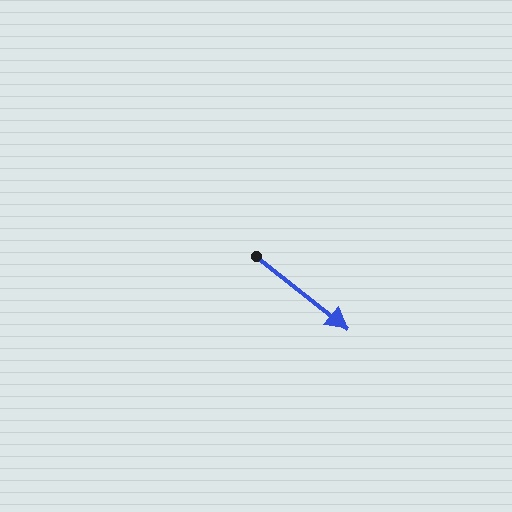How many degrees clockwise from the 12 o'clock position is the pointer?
Approximately 129 degrees.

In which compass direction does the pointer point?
Southeast.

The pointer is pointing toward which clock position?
Roughly 4 o'clock.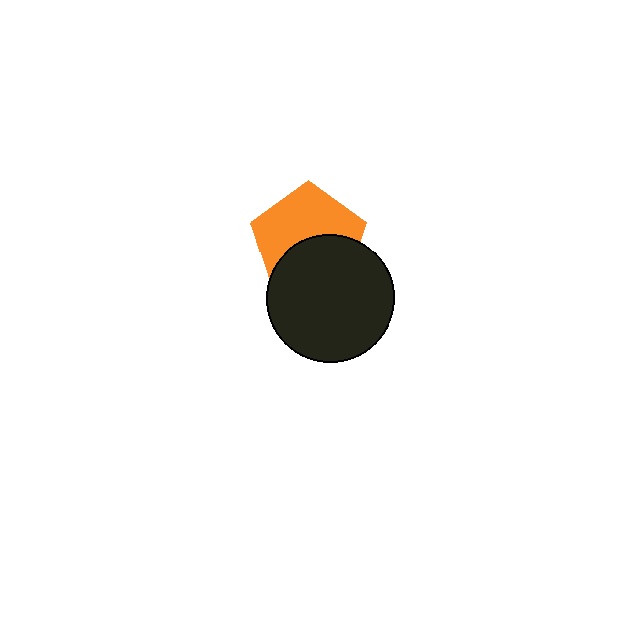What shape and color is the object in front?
The object in front is a black circle.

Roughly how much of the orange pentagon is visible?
About half of it is visible (roughly 55%).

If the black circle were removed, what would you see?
You would see the complete orange pentagon.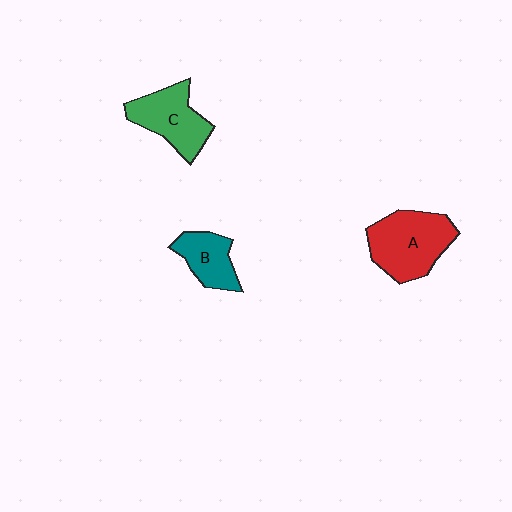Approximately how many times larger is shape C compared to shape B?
Approximately 1.4 times.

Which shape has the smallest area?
Shape B (teal).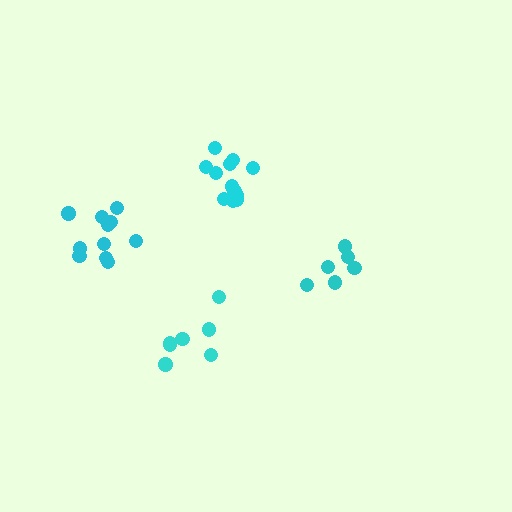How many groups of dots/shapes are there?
There are 4 groups.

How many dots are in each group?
Group 1: 12 dots, Group 2: 6 dots, Group 3: 7 dots, Group 4: 11 dots (36 total).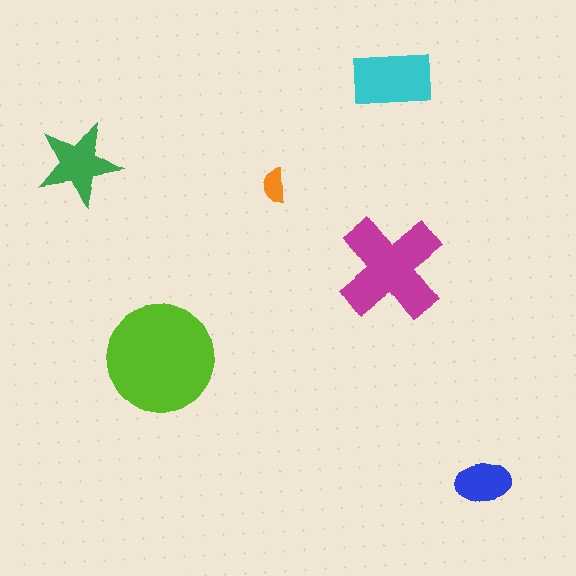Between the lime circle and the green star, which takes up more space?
The lime circle.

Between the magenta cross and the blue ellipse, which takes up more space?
The magenta cross.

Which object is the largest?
The lime circle.